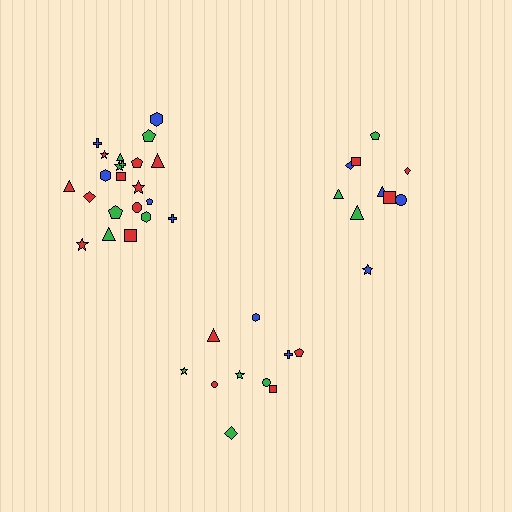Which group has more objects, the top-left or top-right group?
The top-left group.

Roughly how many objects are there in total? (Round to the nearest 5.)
Roughly 40 objects in total.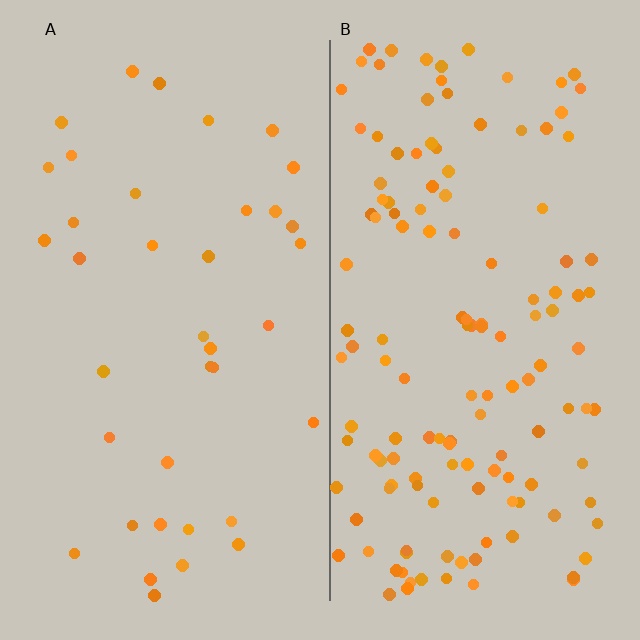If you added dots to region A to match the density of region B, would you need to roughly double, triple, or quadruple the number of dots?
Approximately quadruple.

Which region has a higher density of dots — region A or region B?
B (the right).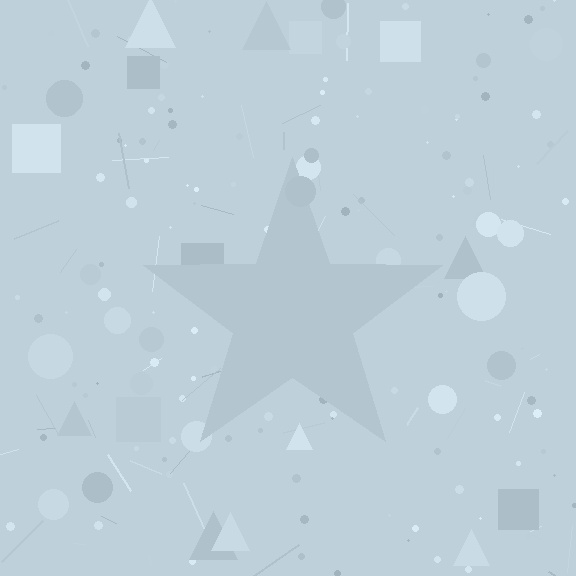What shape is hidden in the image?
A star is hidden in the image.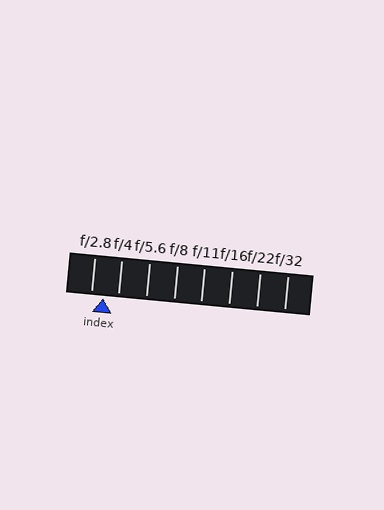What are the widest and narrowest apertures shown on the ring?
The widest aperture shown is f/2.8 and the narrowest is f/32.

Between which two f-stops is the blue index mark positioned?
The index mark is between f/2.8 and f/4.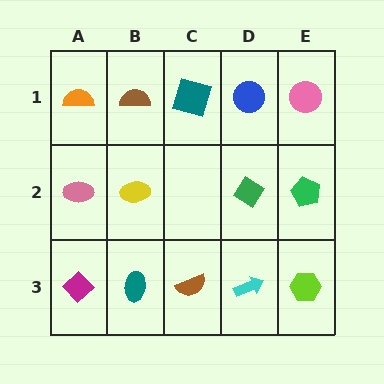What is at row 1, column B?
A brown semicircle.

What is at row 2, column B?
A yellow ellipse.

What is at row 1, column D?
A blue circle.